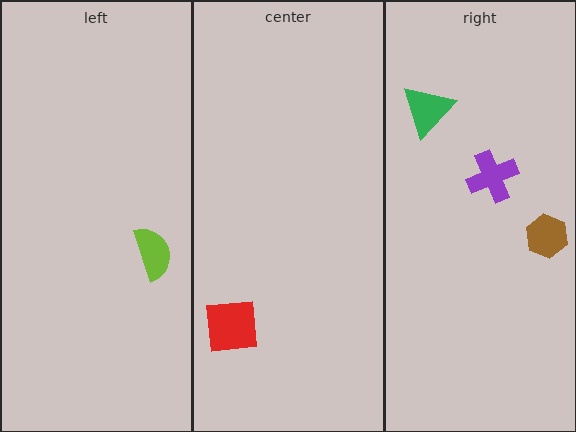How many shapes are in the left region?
1.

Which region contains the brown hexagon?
The right region.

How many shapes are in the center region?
1.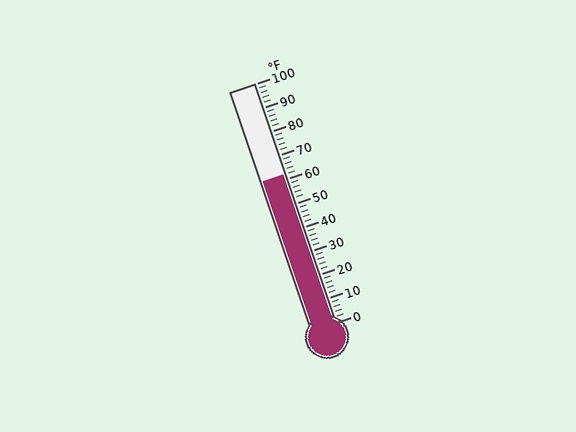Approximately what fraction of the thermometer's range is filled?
The thermometer is filled to approximately 60% of its range.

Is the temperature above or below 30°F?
The temperature is above 30°F.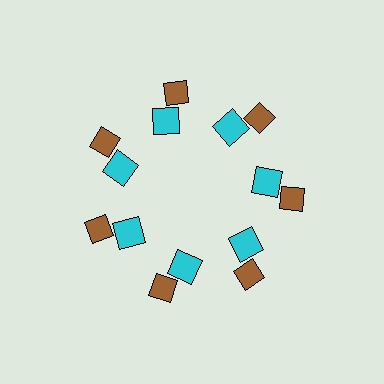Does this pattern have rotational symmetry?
Yes, this pattern has 7-fold rotational symmetry. It looks the same after rotating 51 degrees around the center.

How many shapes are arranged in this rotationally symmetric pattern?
There are 14 shapes, arranged in 7 groups of 2.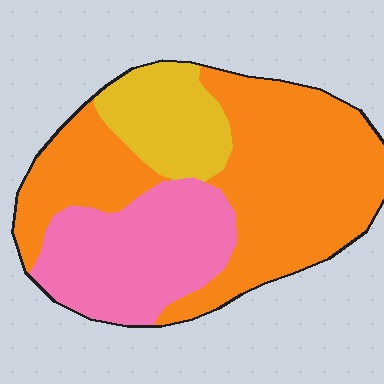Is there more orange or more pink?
Orange.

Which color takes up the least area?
Yellow, at roughly 15%.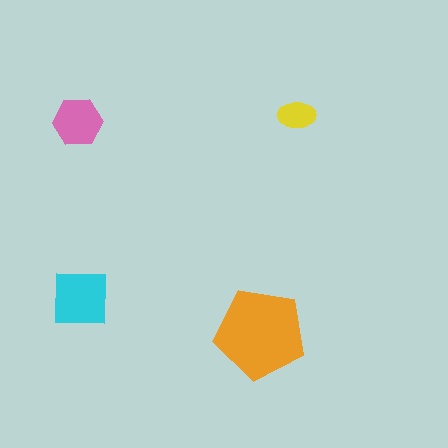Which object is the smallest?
The yellow ellipse.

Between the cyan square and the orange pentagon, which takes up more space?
The orange pentagon.